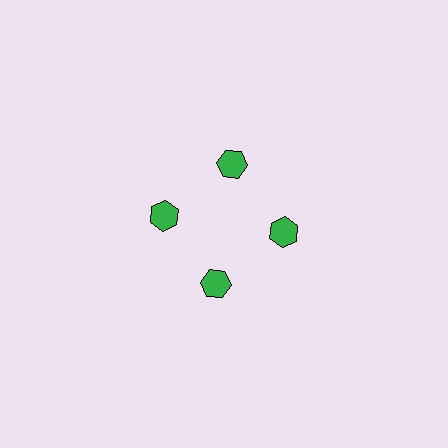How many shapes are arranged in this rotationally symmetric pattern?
There are 4 shapes, arranged in 4 groups of 1.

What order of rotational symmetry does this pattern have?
This pattern has 4-fold rotational symmetry.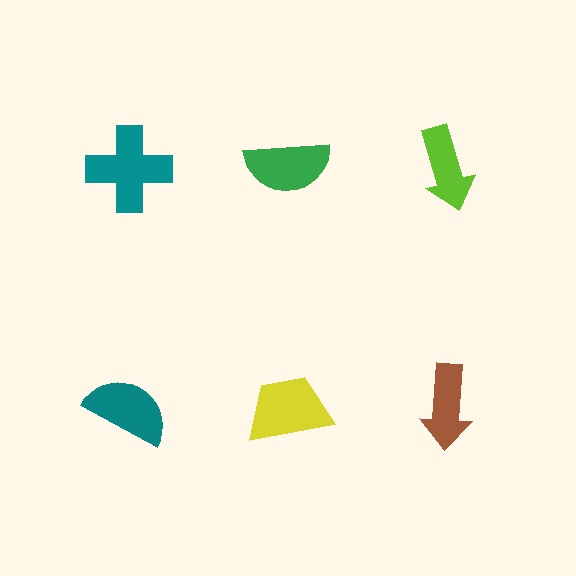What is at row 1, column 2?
A green semicircle.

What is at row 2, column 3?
A brown arrow.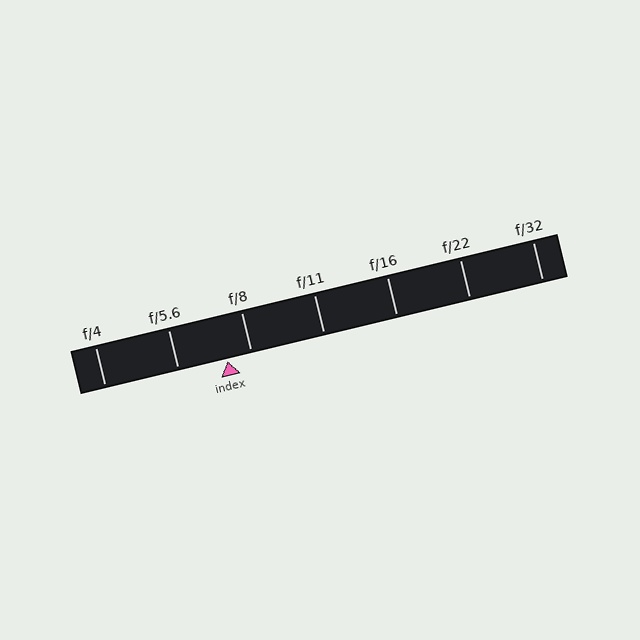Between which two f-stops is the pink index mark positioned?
The index mark is between f/5.6 and f/8.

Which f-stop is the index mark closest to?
The index mark is closest to f/8.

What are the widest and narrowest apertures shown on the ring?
The widest aperture shown is f/4 and the narrowest is f/32.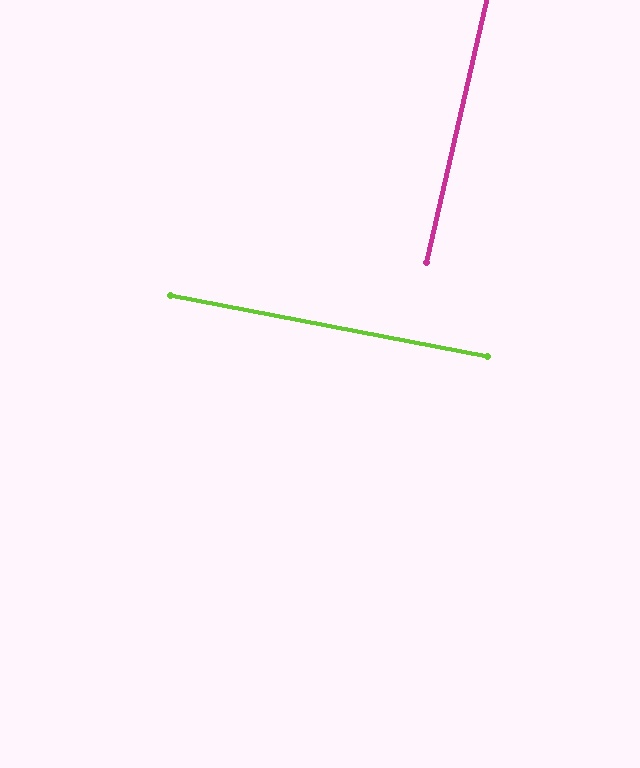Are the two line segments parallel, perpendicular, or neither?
Perpendicular — they meet at approximately 88°.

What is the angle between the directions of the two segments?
Approximately 88 degrees.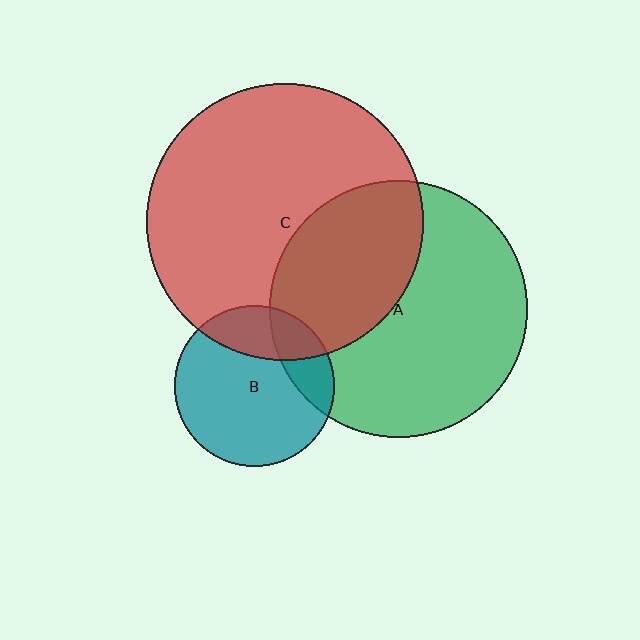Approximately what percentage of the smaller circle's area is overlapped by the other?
Approximately 40%.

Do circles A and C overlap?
Yes.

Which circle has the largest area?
Circle C (red).